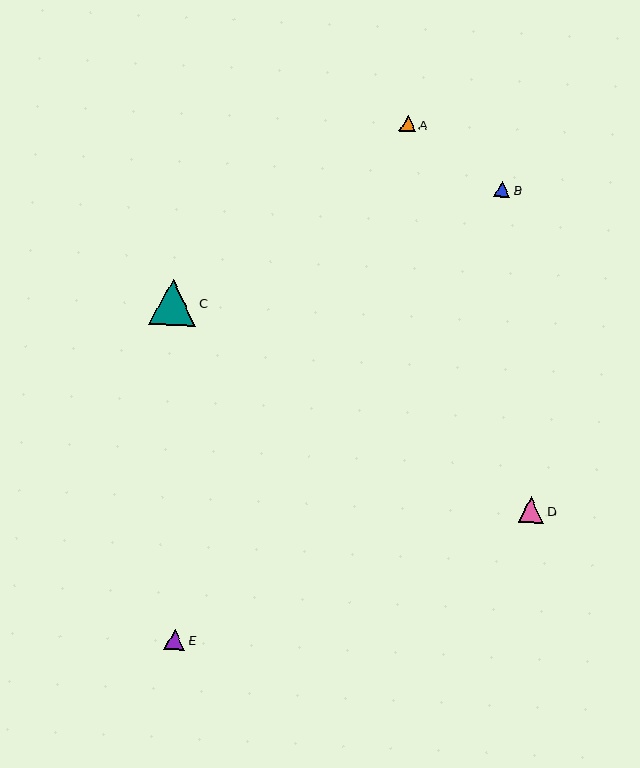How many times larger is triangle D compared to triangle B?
Triangle D is approximately 1.6 times the size of triangle B.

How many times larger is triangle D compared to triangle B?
Triangle D is approximately 1.6 times the size of triangle B.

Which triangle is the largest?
Triangle C is the largest with a size of approximately 46 pixels.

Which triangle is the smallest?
Triangle B is the smallest with a size of approximately 16 pixels.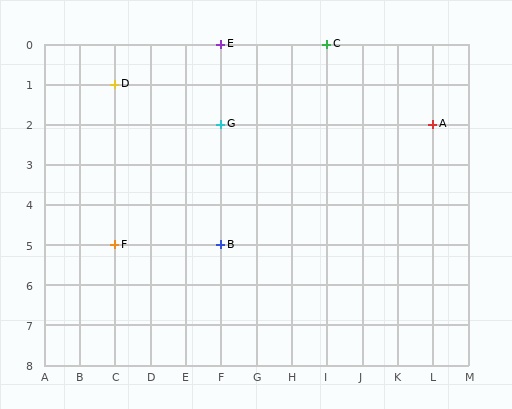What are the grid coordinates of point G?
Point G is at grid coordinates (F, 2).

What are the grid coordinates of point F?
Point F is at grid coordinates (C, 5).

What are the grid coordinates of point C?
Point C is at grid coordinates (I, 0).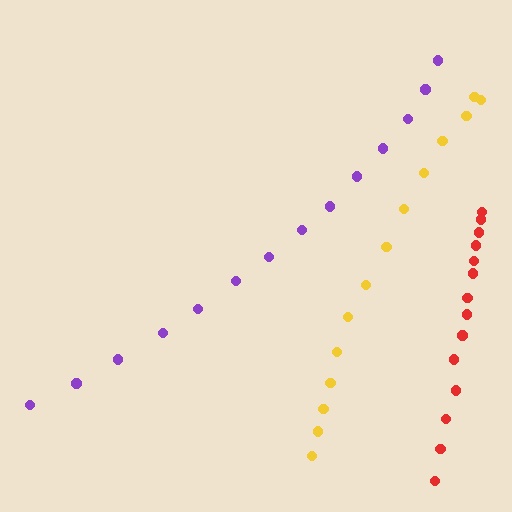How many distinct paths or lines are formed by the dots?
There are 3 distinct paths.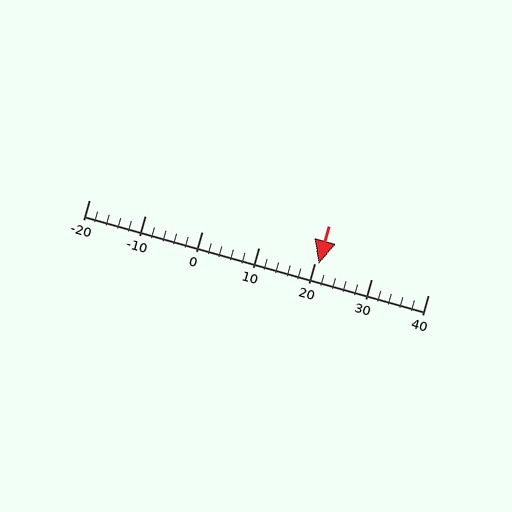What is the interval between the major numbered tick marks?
The major tick marks are spaced 10 units apart.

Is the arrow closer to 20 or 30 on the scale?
The arrow is closer to 20.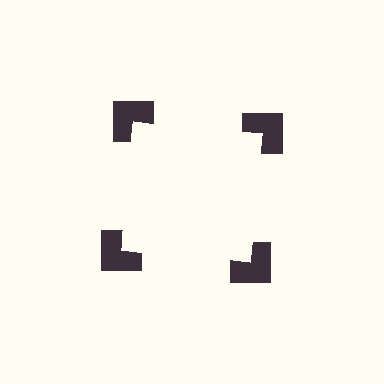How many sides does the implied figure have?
4 sides.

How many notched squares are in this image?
There are 4 — one at each vertex of the illusory square.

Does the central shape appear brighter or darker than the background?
It typically appears slightly brighter than the background, even though no actual brightness change is drawn.